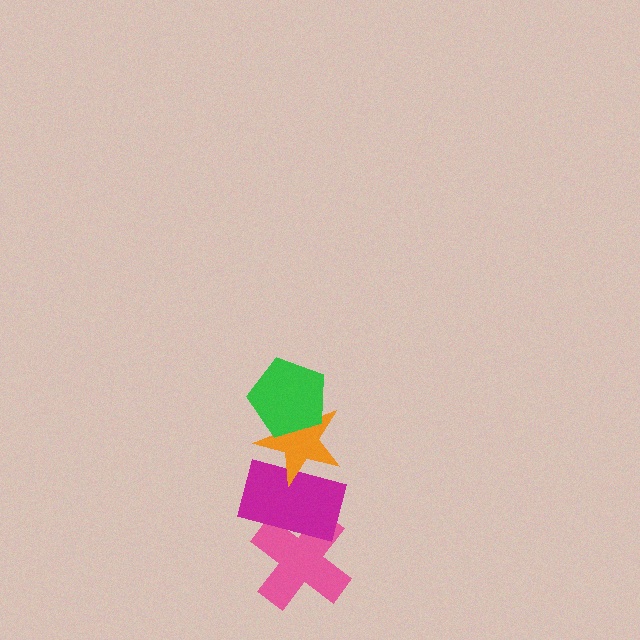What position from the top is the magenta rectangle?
The magenta rectangle is 3rd from the top.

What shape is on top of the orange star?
The green pentagon is on top of the orange star.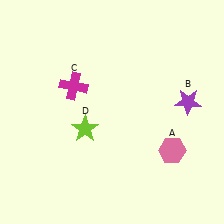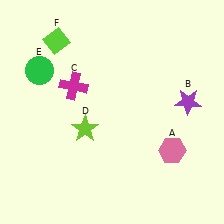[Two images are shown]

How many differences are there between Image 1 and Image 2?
There are 2 differences between the two images.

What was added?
A green circle (E), a lime diamond (F) were added in Image 2.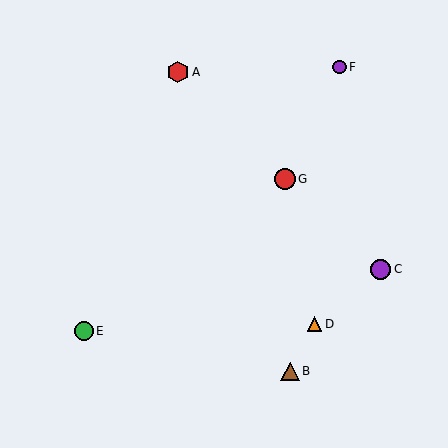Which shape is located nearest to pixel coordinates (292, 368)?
The brown triangle (labeled B) at (290, 371) is nearest to that location.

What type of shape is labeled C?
Shape C is a purple circle.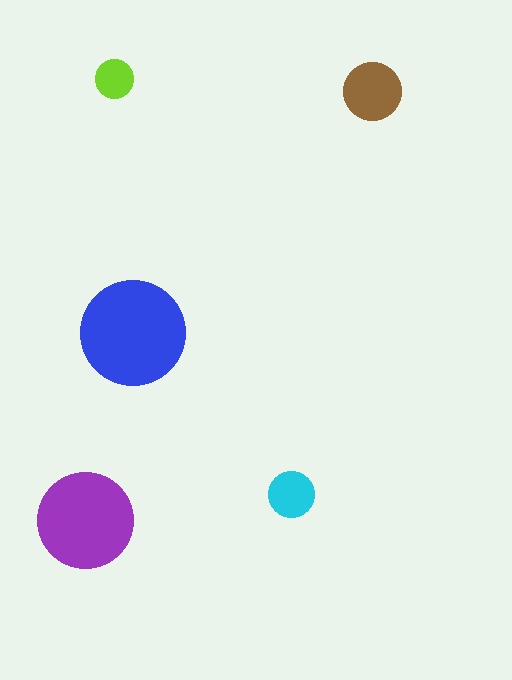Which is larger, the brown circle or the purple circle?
The purple one.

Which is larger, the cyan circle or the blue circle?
The blue one.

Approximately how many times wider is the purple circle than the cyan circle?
About 2 times wider.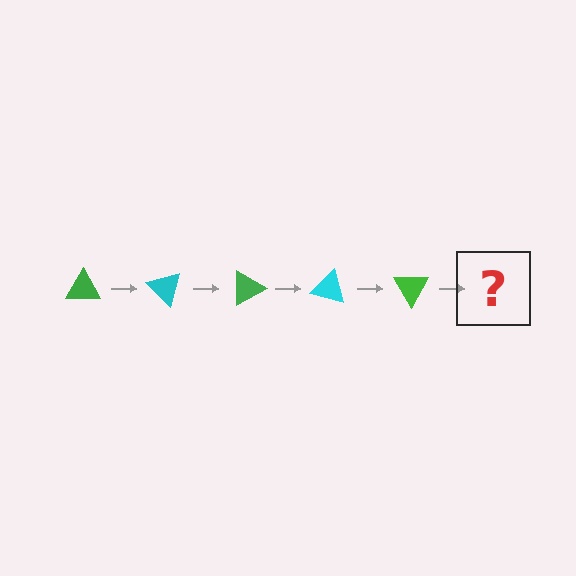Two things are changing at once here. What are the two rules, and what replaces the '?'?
The two rules are that it rotates 45 degrees each step and the color cycles through green and cyan. The '?' should be a cyan triangle, rotated 225 degrees from the start.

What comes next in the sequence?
The next element should be a cyan triangle, rotated 225 degrees from the start.